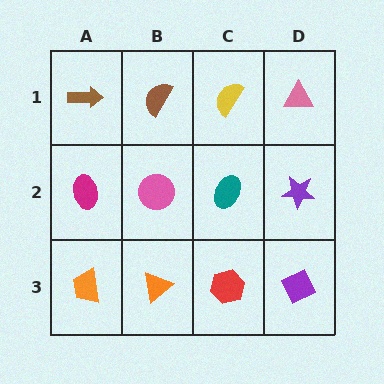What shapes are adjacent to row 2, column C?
A yellow semicircle (row 1, column C), a red hexagon (row 3, column C), a pink circle (row 2, column B), a purple star (row 2, column D).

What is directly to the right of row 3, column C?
A purple diamond.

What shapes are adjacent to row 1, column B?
A pink circle (row 2, column B), a brown arrow (row 1, column A), a yellow semicircle (row 1, column C).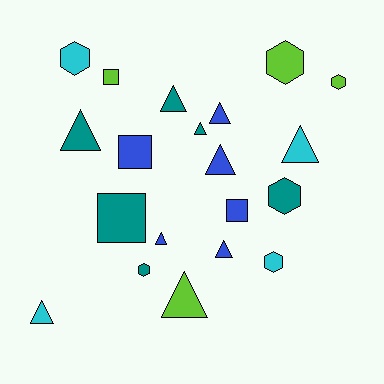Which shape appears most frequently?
Triangle, with 10 objects.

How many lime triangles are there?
There is 1 lime triangle.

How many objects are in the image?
There are 20 objects.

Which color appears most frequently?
Blue, with 6 objects.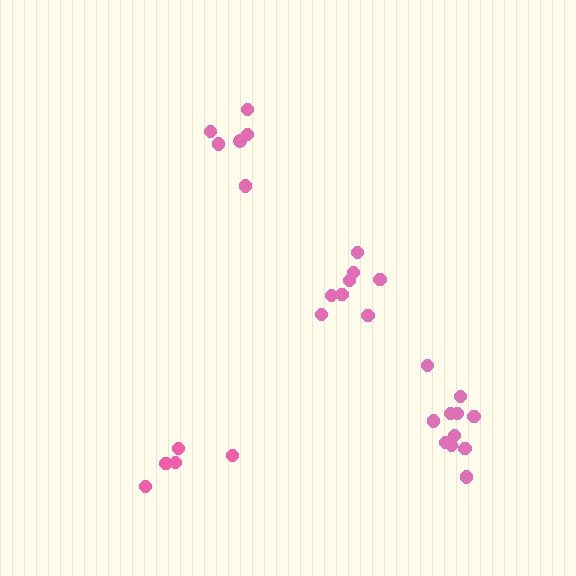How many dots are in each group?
Group 1: 8 dots, Group 2: 6 dots, Group 3: 11 dots, Group 4: 5 dots (30 total).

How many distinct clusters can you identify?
There are 4 distinct clusters.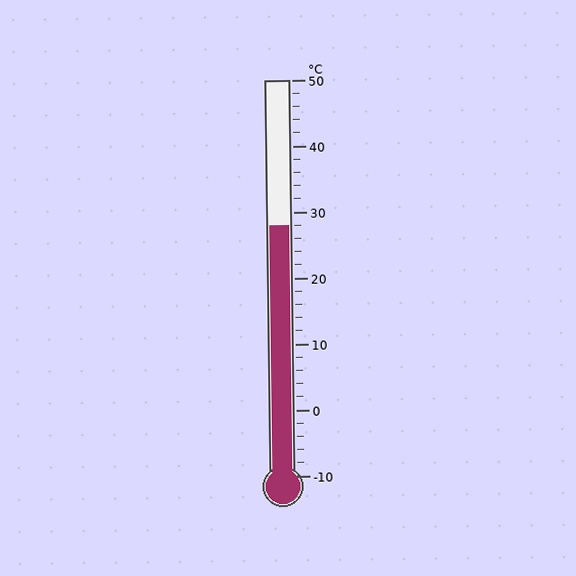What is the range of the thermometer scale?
The thermometer scale ranges from -10°C to 50°C.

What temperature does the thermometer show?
The thermometer shows approximately 28°C.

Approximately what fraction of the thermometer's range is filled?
The thermometer is filled to approximately 65% of its range.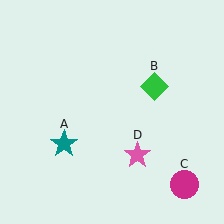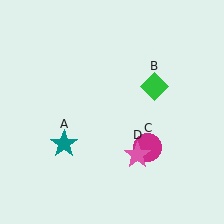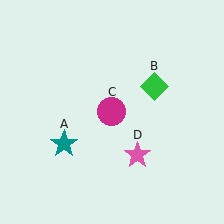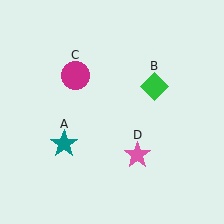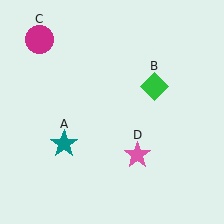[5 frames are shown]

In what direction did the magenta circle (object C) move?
The magenta circle (object C) moved up and to the left.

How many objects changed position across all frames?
1 object changed position: magenta circle (object C).